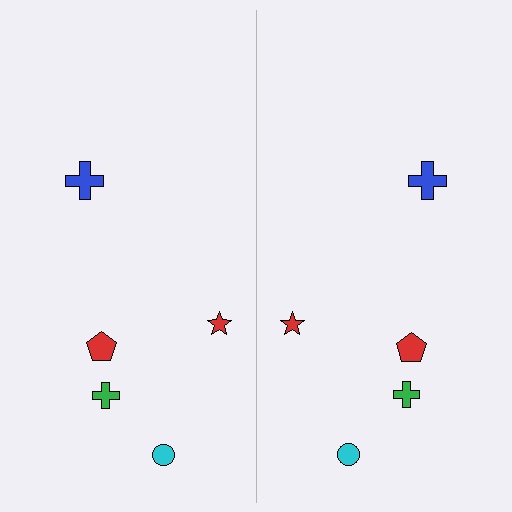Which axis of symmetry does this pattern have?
The pattern has a vertical axis of symmetry running through the center of the image.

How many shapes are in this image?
There are 10 shapes in this image.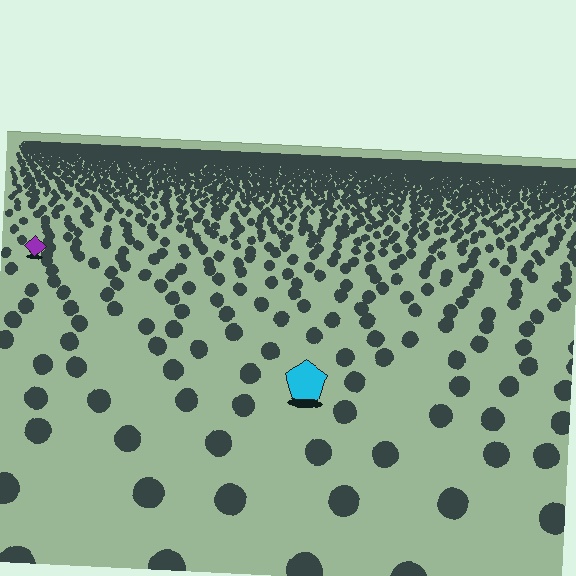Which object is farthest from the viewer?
The purple diamond is farthest from the viewer. It appears smaller and the ground texture around it is denser.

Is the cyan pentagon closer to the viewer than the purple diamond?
Yes. The cyan pentagon is closer — you can tell from the texture gradient: the ground texture is coarser near it.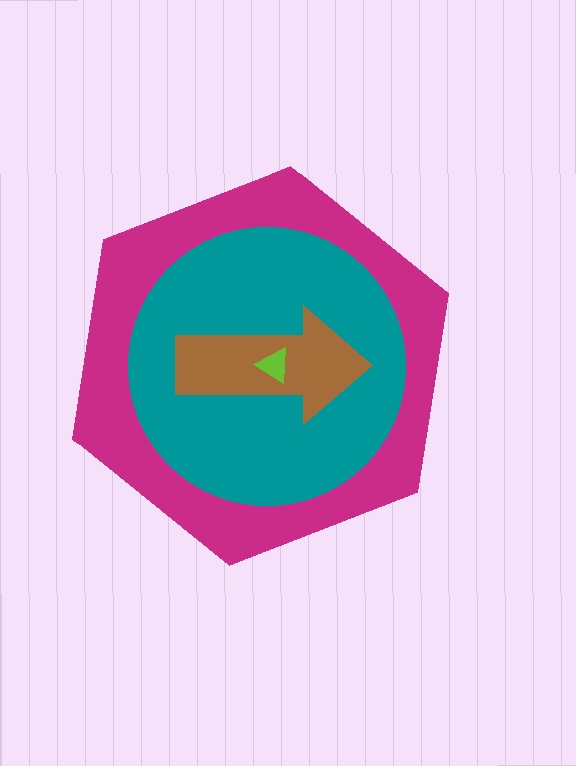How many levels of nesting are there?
4.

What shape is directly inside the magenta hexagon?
The teal circle.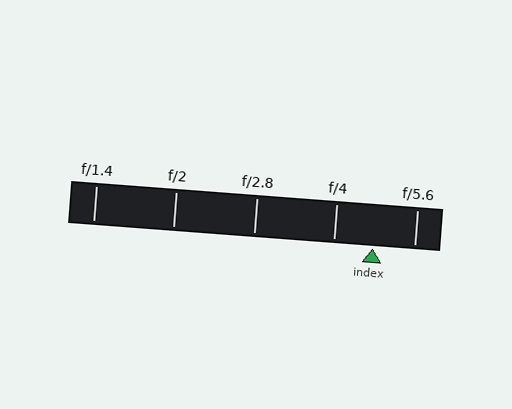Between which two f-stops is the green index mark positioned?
The index mark is between f/4 and f/5.6.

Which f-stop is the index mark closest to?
The index mark is closest to f/4.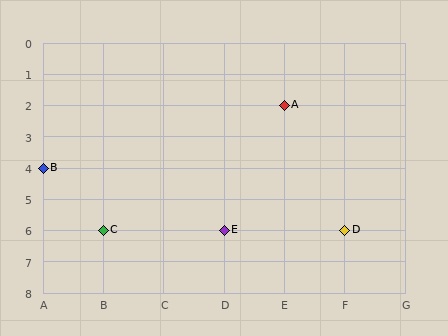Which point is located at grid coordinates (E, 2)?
Point A is at (E, 2).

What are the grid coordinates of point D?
Point D is at grid coordinates (F, 6).